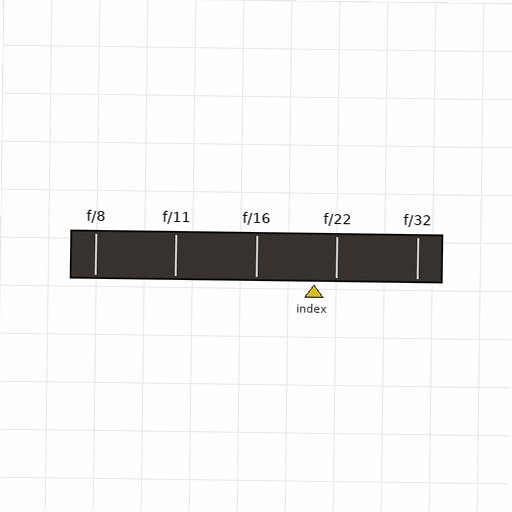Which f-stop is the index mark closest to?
The index mark is closest to f/22.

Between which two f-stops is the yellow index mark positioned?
The index mark is between f/16 and f/22.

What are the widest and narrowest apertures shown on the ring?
The widest aperture shown is f/8 and the narrowest is f/32.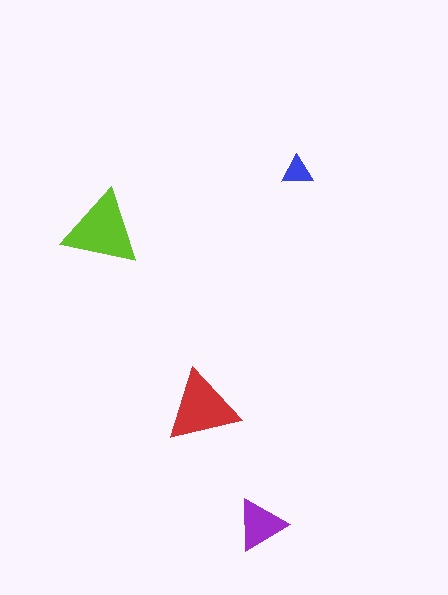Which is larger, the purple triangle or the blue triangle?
The purple one.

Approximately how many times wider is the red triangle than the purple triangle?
About 1.5 times wider.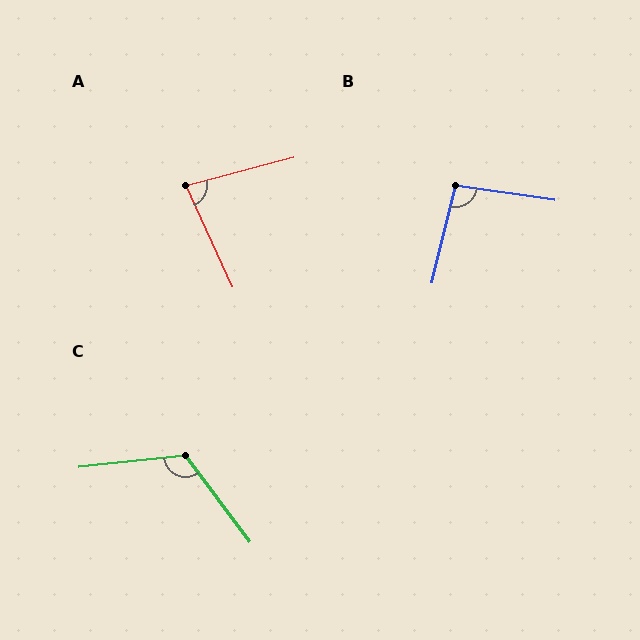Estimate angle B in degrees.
Approximately 95 degrees.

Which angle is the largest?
C, at approximately 121 degrees.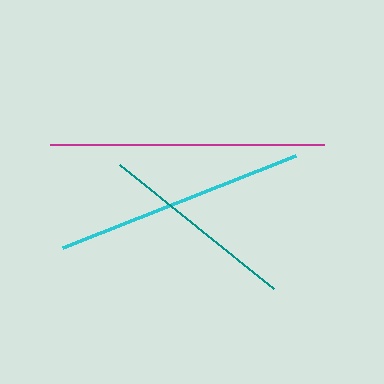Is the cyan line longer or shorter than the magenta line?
The magenta line is longer than the cyan line.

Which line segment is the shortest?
The teal line is the shortest at approximately 198 pixels.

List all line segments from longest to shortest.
From longest to shortest: magenta, cyan, teal.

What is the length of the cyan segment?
The cyan segment is approximately 250 pixels long.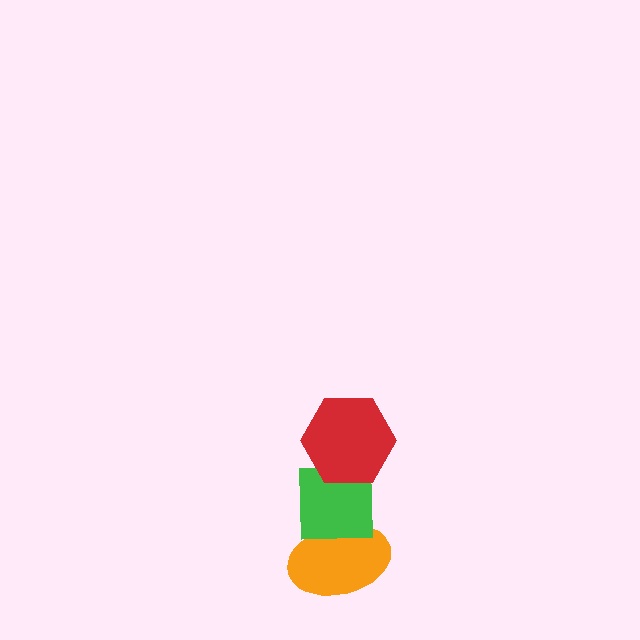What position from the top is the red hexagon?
The red hexagon is 1st from the top.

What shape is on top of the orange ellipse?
The green square is on top of the orange ellipse.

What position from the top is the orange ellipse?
The orange ellipse is 3rd from the top.